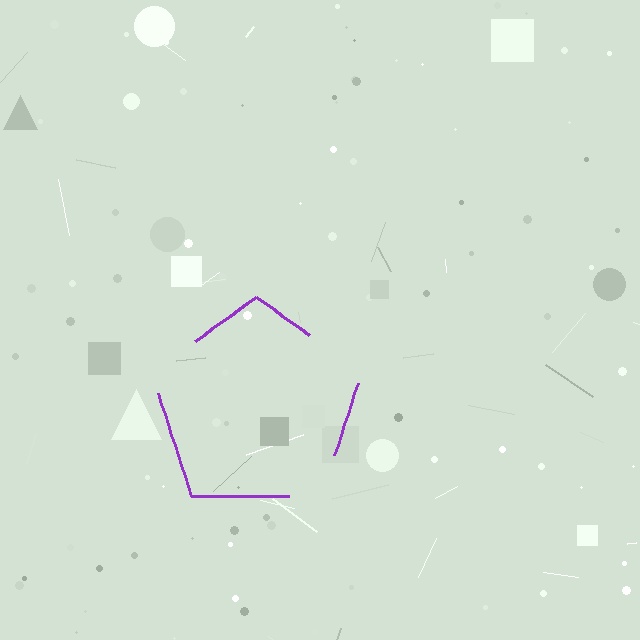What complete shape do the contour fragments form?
The contour fragments form a pentagon.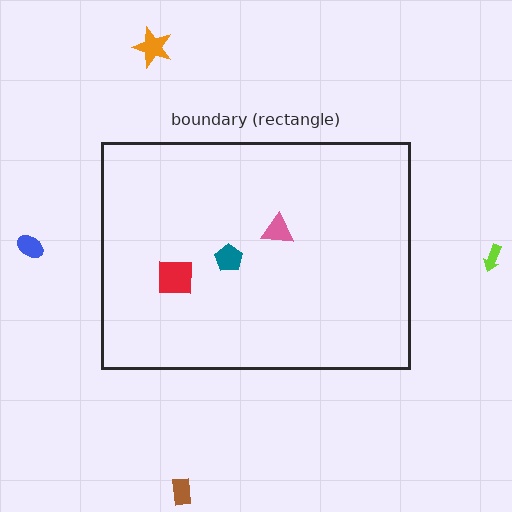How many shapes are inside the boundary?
3 inside, 4 outside.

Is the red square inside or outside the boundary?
Inside.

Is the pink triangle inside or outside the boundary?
Inside.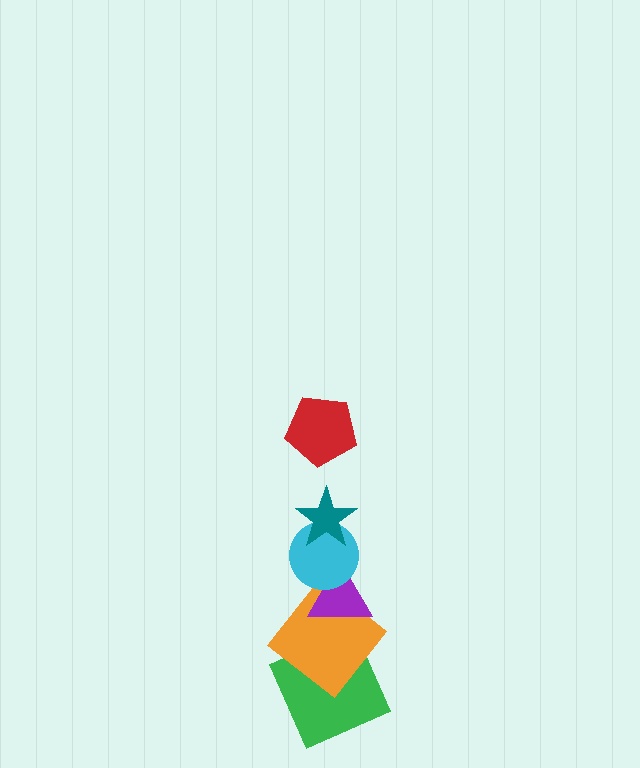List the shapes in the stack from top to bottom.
From top to bottom: the red pentagon, the teal star, the cyan circle, the purple triangle, the orange diamond, the green square.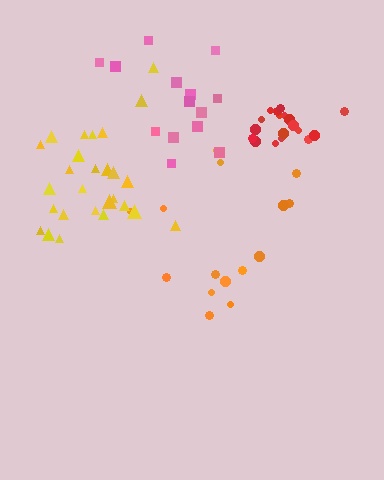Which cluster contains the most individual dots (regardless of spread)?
Yellow (28).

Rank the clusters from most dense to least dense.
red, yellow, pink, orange.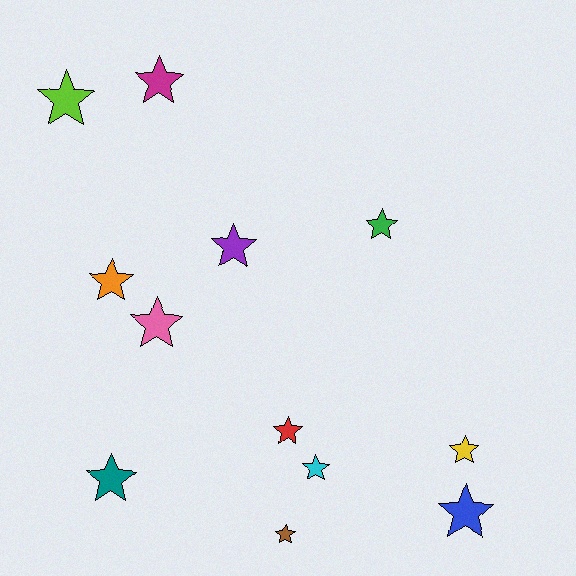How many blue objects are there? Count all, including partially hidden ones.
There is 1 blue object.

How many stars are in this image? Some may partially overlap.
There are 12 stars.